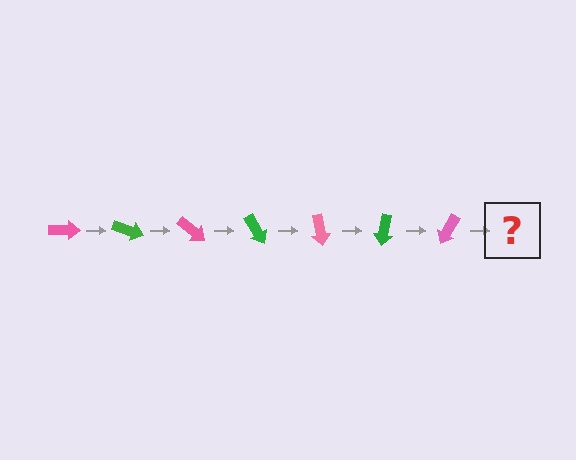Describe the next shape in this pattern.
It should be a green arrow, rotated 140 degrees from the start.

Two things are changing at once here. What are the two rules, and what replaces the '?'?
The two rules are that it rotates 20 degrees each step and the color cycles through pink and green. The '?' should be a green arrow, rotated 140 degrees from the start.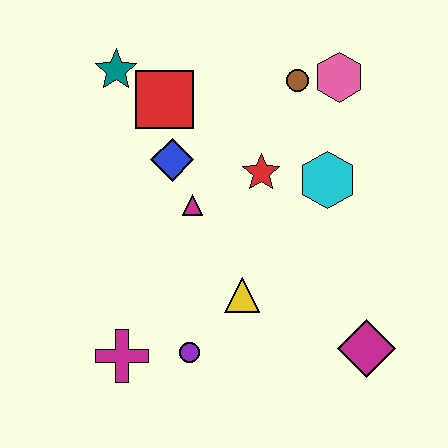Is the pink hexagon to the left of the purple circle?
No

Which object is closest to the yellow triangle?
The purple circle is closest to the yellow triangle.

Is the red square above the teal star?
No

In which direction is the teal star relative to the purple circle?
The teal star is above the purple circle.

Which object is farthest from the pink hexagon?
The magenta cross is farthest from the pink hexagon.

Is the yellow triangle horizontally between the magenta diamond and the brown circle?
No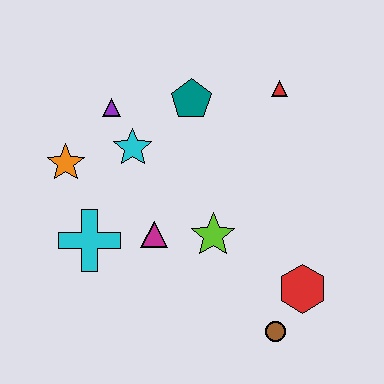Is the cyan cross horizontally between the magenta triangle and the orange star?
Yes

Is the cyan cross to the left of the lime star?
Yes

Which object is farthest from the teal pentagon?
The brown circle is farthest from the teal pentagon.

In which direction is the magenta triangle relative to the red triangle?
The magenta triangle is below the red triangle.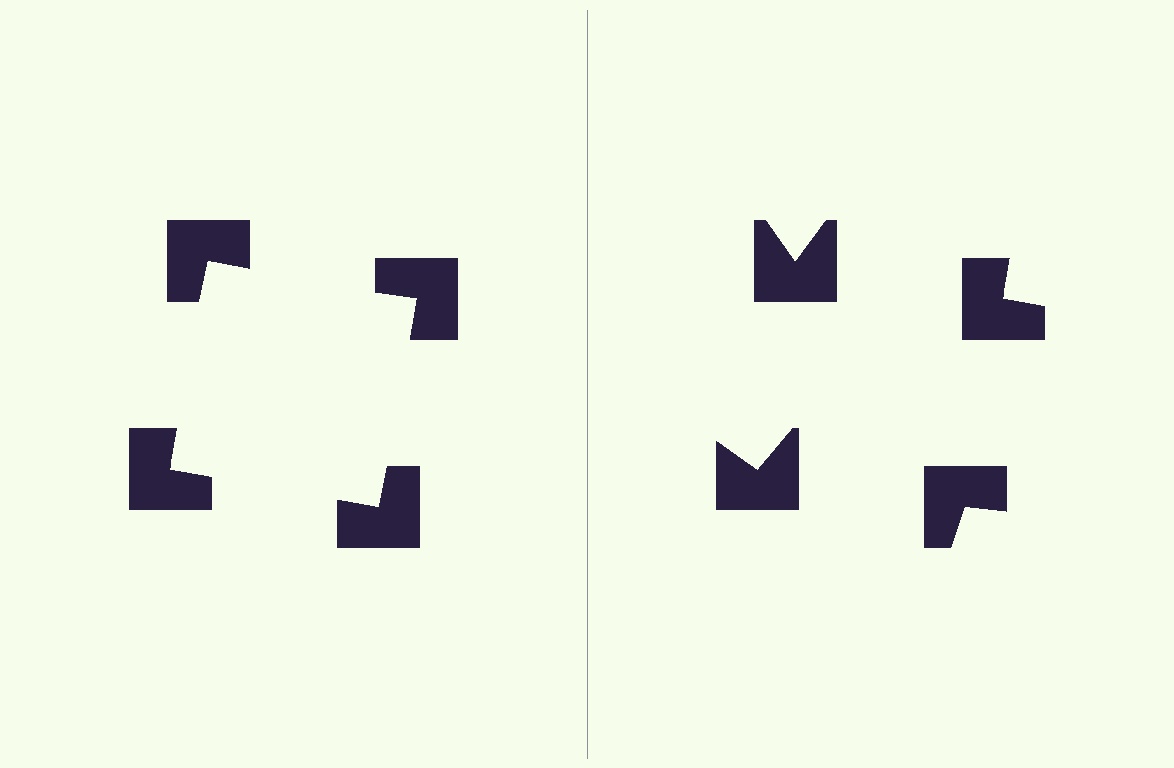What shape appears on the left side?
An illusory square.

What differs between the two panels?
The notched squares are positioned identically on both sides; only the wedge orientations differ. On the left they align to a square; on the right they are misaligned.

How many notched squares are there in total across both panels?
8 — 4 on each side.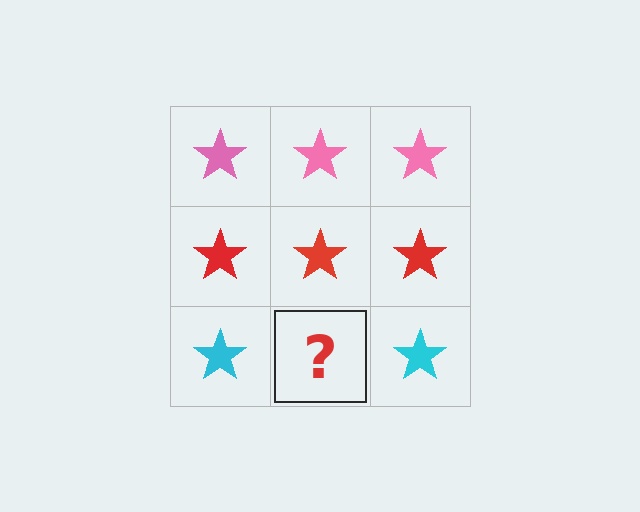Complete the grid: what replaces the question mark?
The question mark should be replaced with a cyan star.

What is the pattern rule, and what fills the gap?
The rule is that each row has a consistent color. The gap should be filled with a cyan star.